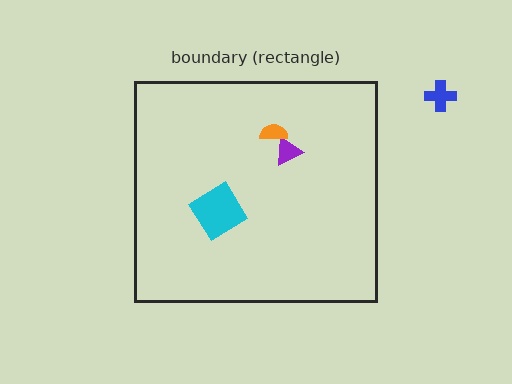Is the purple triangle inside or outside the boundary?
Inside.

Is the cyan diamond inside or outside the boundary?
Inside.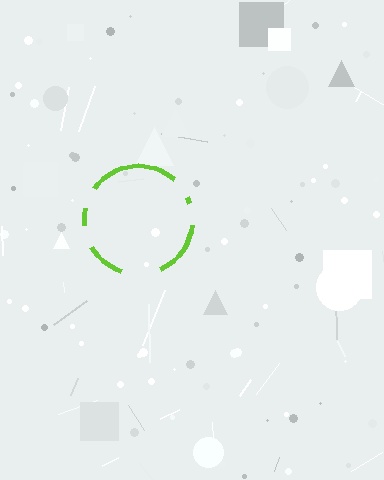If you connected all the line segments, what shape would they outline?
They would outline a circle.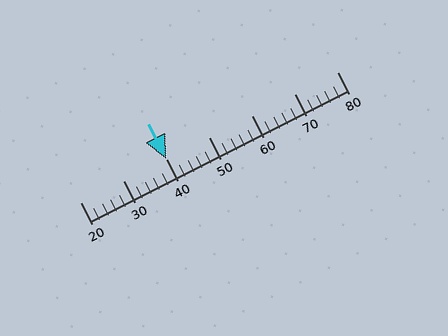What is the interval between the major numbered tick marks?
The major tick marks are spaced 10 units apart.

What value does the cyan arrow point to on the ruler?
The cyan arrow points to approximately 40.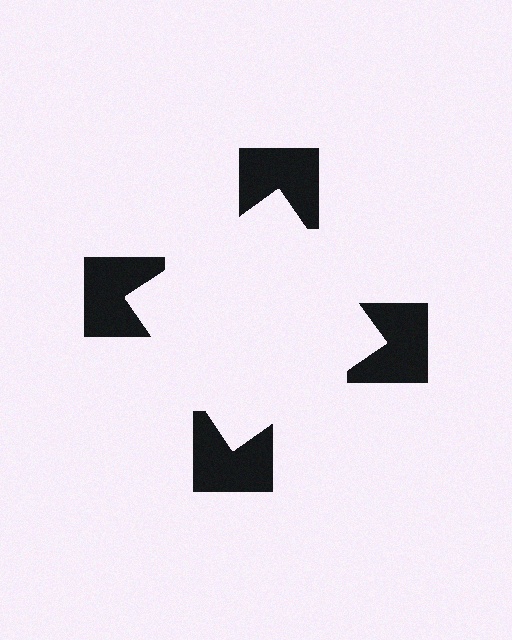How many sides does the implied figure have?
4 sides.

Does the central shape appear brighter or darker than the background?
It typically appears slightly brighter than the background, even though no actual brightness change is drawn.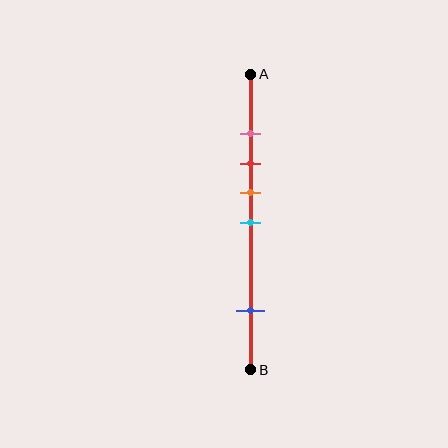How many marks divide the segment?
There are 5 marks dividing the segment.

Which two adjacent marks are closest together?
The pink and red marks are the closest adjacent pair.